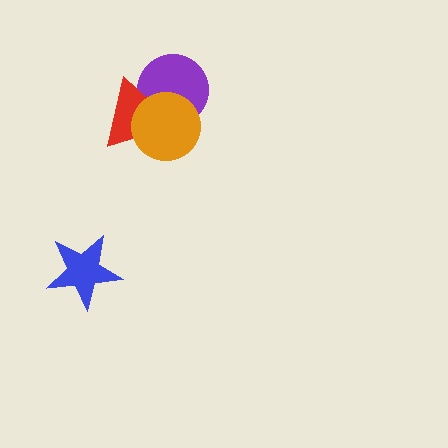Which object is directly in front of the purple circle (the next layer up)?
The red triangle is directly in front of the purple circle.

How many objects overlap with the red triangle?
2 objects overlap with the red triangle.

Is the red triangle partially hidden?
Yes, it is partially covered by another shape.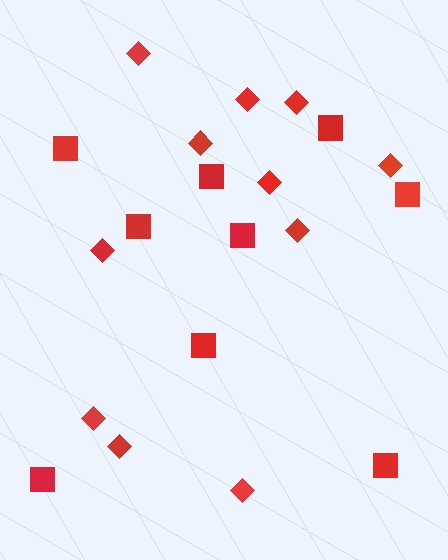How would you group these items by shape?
There are 2 groups: one group of diamonds (11) and one group of squares (9).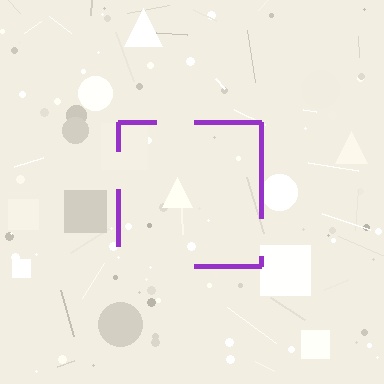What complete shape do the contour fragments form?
The contour fragments form a square.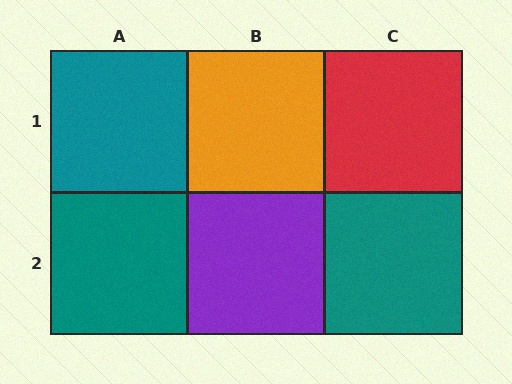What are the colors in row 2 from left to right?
Teal, purple, teal.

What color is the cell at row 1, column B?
Orange.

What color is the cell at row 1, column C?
Red.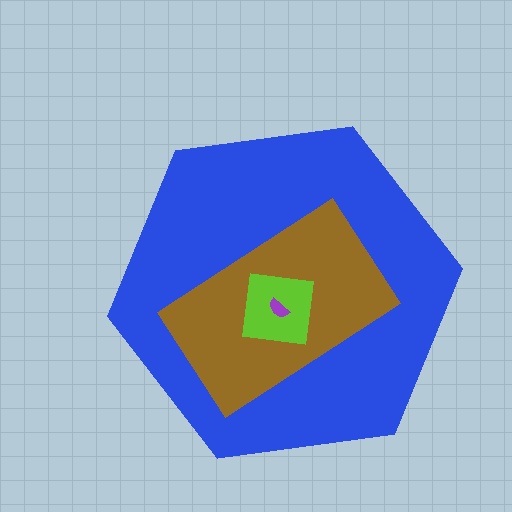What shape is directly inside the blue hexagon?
The brown rectangle.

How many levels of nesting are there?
4.